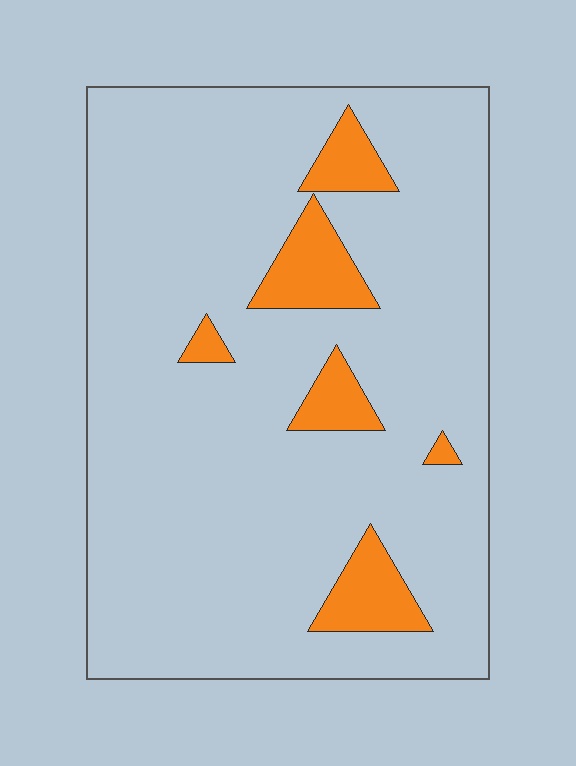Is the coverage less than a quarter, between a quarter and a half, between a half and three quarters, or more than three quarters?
Less than a quarter.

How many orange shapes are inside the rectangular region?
6.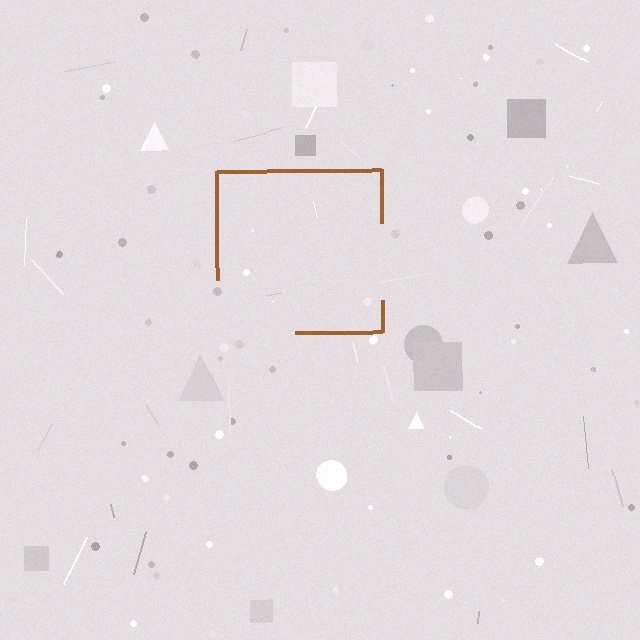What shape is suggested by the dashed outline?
The dashed outline suggests a square.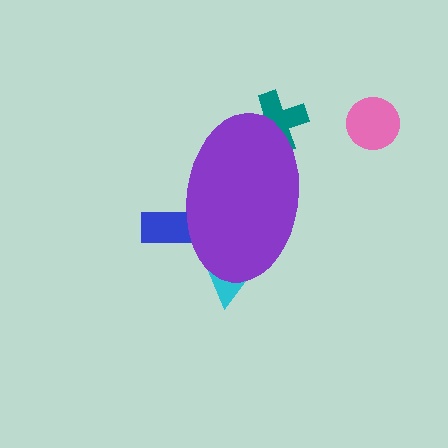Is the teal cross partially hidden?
Yes, the teal cross is partially hidden behind the purple ellipse.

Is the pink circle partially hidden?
No, the pink circle is fully visible.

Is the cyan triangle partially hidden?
Yes, the cyan triangle is partially hidden behind the purple ellipse.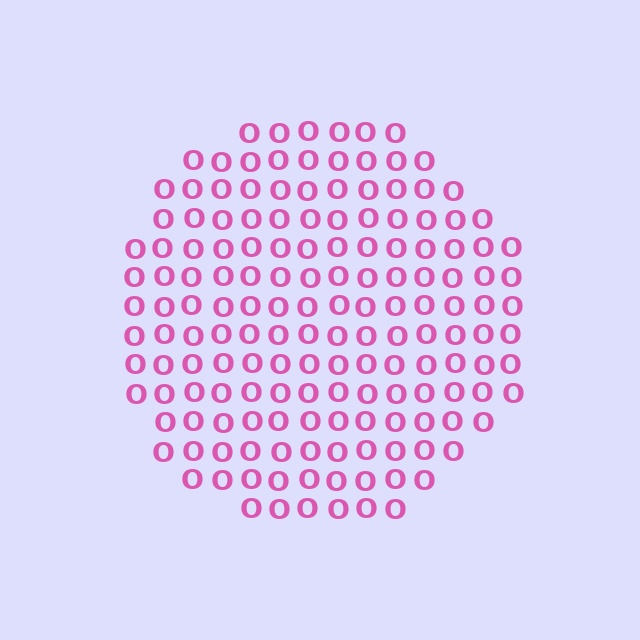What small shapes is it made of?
It is made of small letter O's.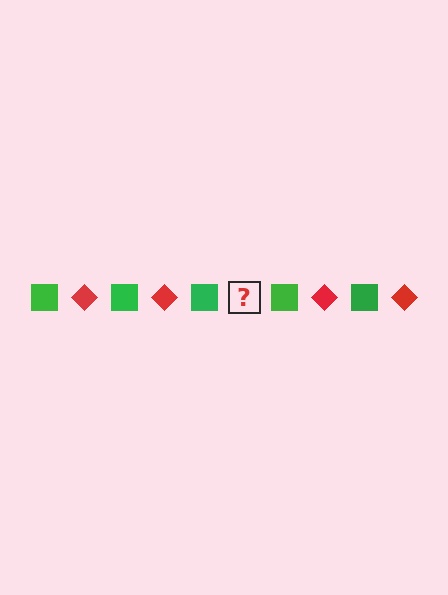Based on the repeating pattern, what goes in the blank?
The blank should be a red diamond.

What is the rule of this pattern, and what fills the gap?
The rule is that the pattern alternates between green square and red diamond. The gap should be filled with a red diamond.